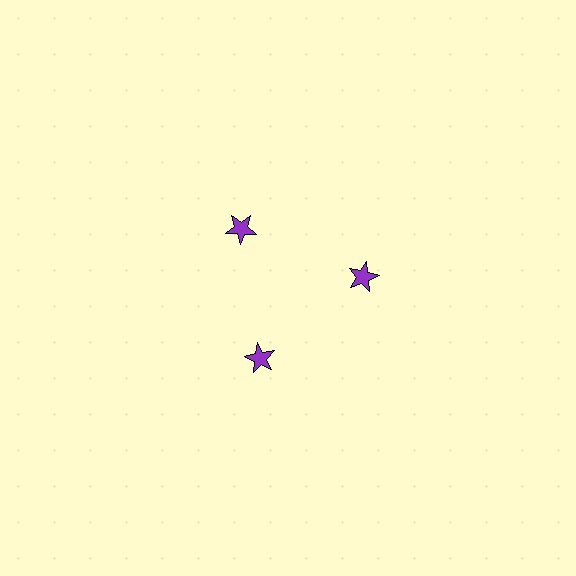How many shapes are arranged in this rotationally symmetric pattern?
There are 3 shapes, arranged in 3 groups of 1.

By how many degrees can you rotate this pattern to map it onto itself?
The pattern maps onto itself every 120 degrees of rotation.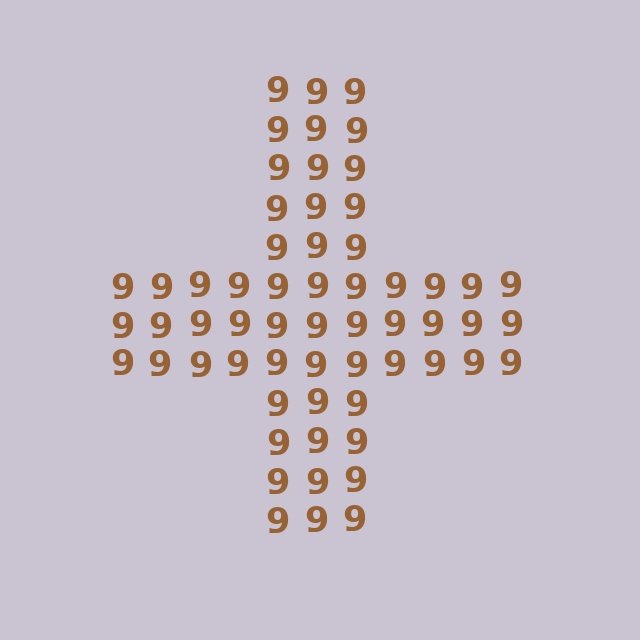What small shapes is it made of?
It is made of small digit 9's.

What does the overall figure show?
The overall figure shows a cross.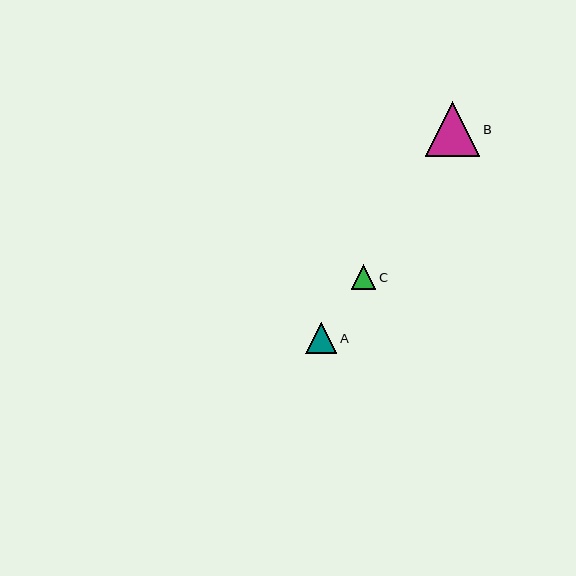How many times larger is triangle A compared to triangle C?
Triangle A is approximately 1.2 times the size of triangle C.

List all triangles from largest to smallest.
From largest to smallest: B, A, C.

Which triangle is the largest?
Triangle B is the largest with a size of approximately 54 pixels.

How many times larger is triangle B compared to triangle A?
Triangle B is approximately 1.7 times the size of triangle A.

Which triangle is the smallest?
Triangle C is the smallest with a size of approximately 25 pixels.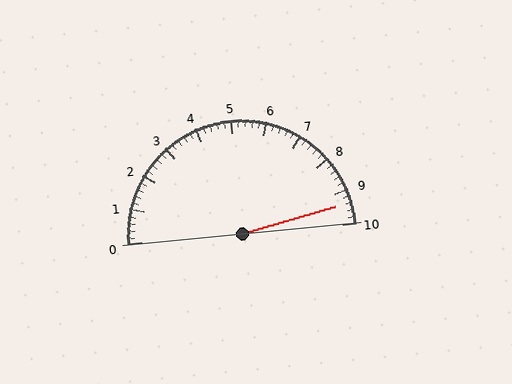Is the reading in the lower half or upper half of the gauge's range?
The reading is in the upper half of the range (0 to 10).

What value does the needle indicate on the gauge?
The needle indicates approximately 9.4.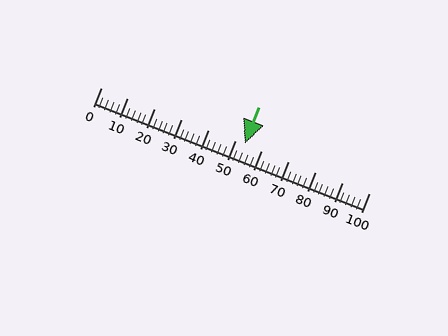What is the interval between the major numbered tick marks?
The major tick marks are spaced 10 units apart.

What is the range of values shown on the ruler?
The ruler shows values from 0 to 100.